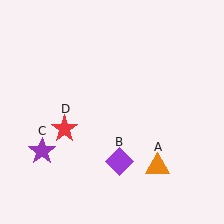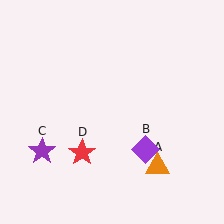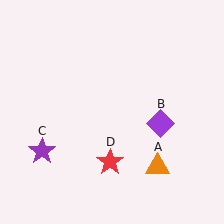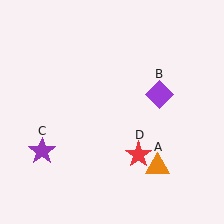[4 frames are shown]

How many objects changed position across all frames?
2 objects changed position: purple diamond (object B), red star (object D).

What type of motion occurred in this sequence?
The purple diamond (object B), red star (object D) rotated counterclockwise around the center of the scene.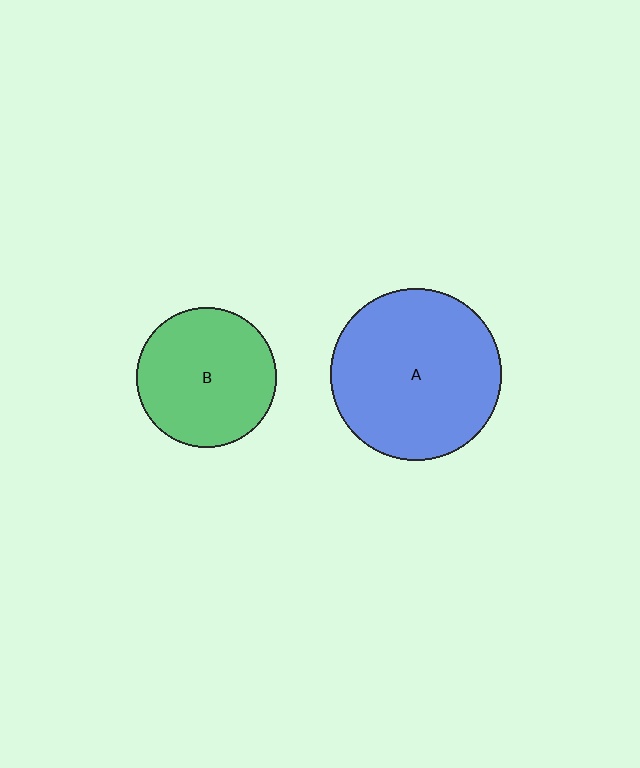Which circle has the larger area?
Circle A (blue).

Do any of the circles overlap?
No, none of the circles overlap.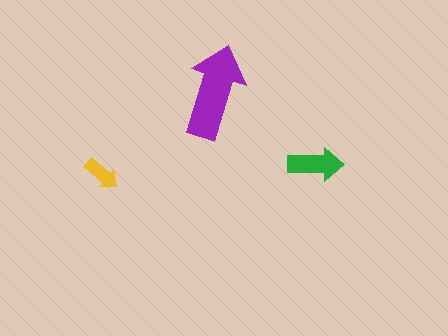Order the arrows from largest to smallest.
the purple one, the green one, the yellow one.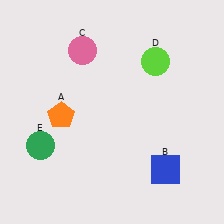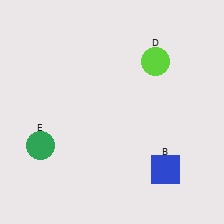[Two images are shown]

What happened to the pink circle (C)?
The pink circle (C) was removed in Image 2. It was in the top-left area of Image 1.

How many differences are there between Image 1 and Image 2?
There are 2 differences between the two images.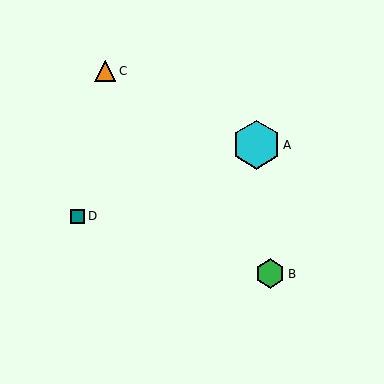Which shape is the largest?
The cyan hexagon (labeled A) is the largest.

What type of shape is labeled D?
Shape D is a teal square.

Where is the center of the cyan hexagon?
The center of the cyan hexagon is at (256, 145).